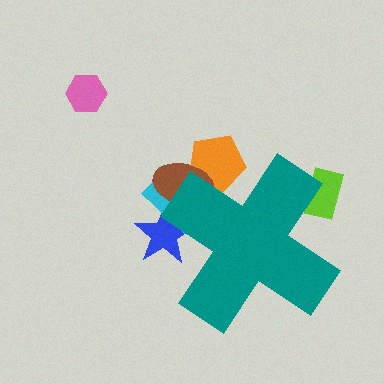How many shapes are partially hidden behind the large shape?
5 shapes are partially hidden.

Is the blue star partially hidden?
Yes, the blue star is partially hidden behind the teal cross.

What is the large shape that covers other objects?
A teal cross.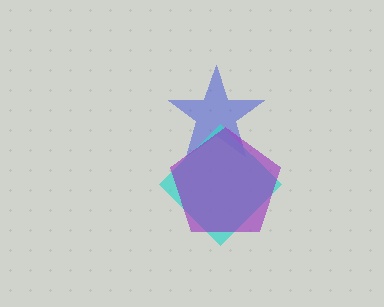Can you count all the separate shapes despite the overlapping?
Yes, there are 3 separate shapes.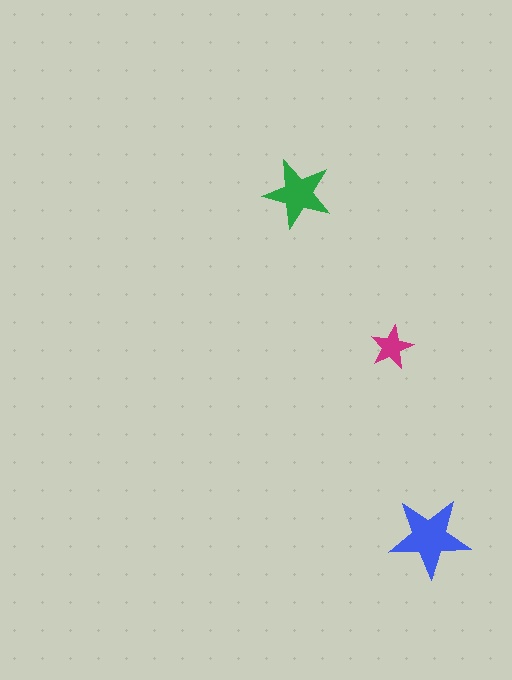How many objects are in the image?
There are 3 objects in the image.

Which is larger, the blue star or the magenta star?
The blue one.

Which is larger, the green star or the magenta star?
The green one.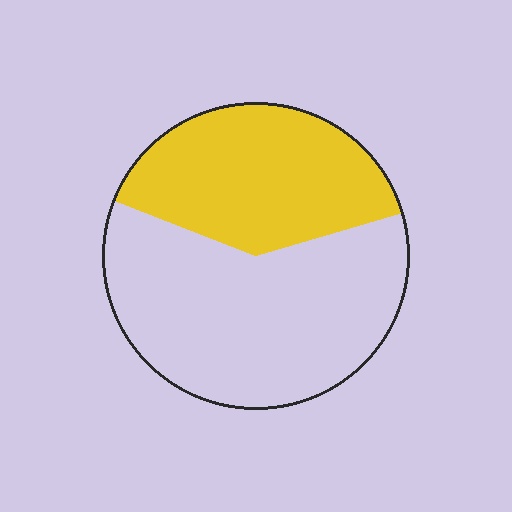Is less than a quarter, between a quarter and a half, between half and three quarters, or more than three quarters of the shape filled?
Between a quarter and a half.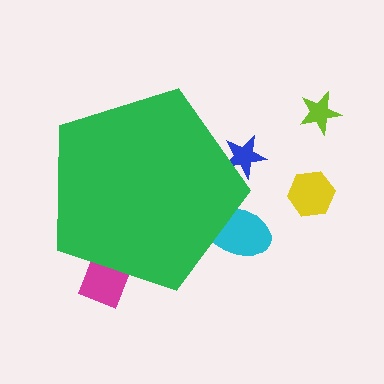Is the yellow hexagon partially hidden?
No, the yellow hexagon is fully visible.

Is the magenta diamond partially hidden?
Yes, the magenta diamond is partially hidden behind the green pentagon.